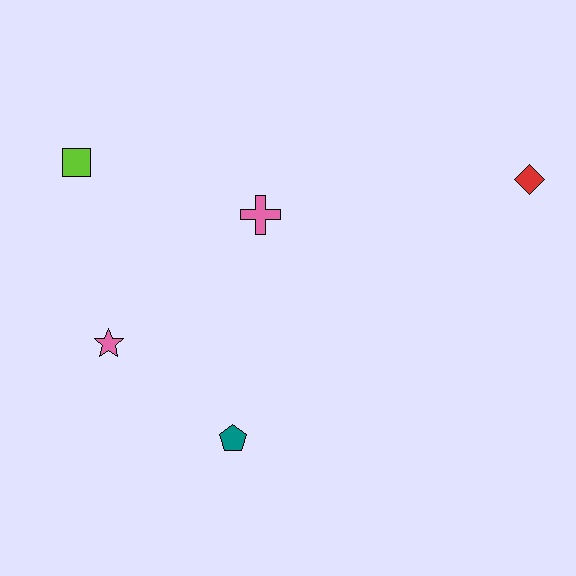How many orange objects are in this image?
There are no orange objects.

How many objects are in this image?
There are 5 objects.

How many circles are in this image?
There are no circles.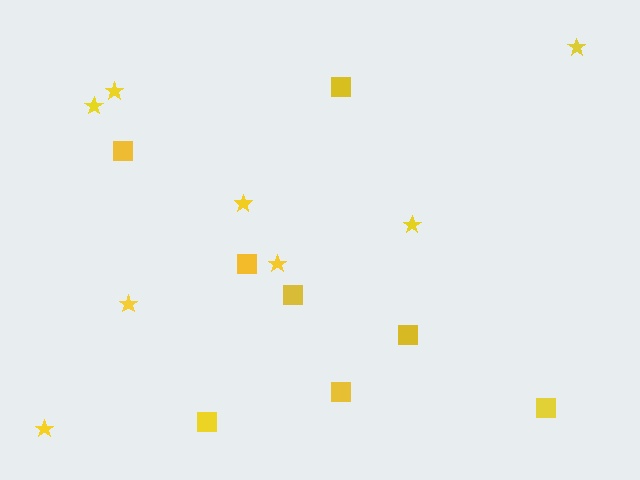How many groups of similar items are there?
There are 2 groups: one group of stars (8) and one group of squares (8).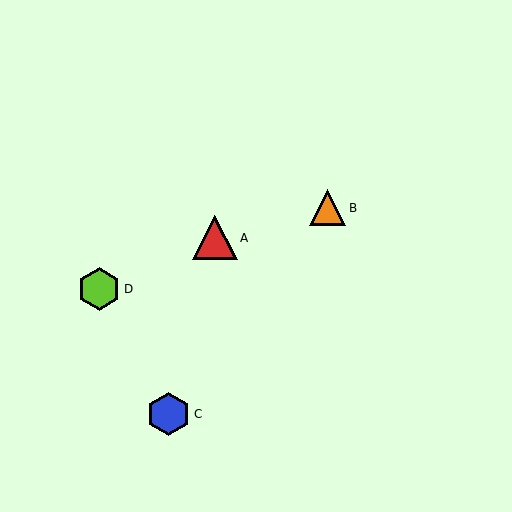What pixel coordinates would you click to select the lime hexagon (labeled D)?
Click at (99, 289) to select the lime hexagon D.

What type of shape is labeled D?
Shape D is a lime hexagon.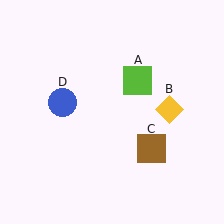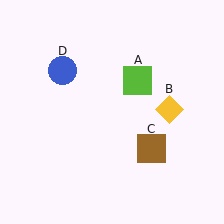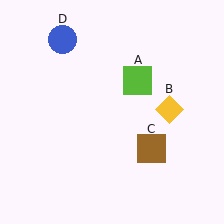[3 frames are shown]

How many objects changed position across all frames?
1 object changed position: blue circle (object D).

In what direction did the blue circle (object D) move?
The blue circle (object D) moved up.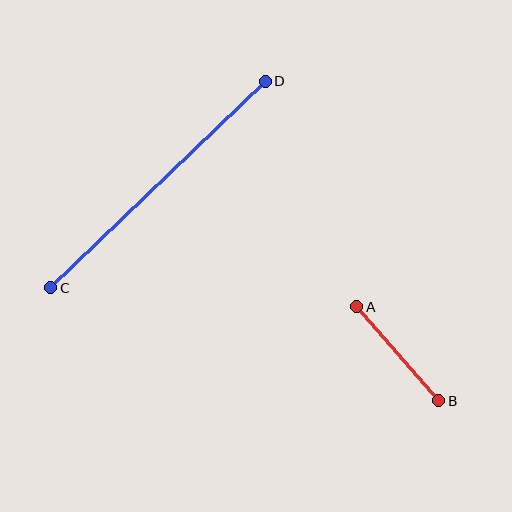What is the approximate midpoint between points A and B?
The midpoint is at approximately (398, 354) pixels.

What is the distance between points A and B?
The distance is approximately 125 pixels.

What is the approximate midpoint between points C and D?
The midpoint is at approximately (158, 184) pixels.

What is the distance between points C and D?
The distance is approximately 298 pixels.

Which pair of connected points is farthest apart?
Points C and D are farthest apart.